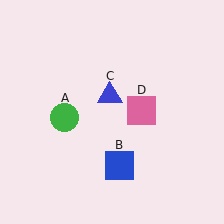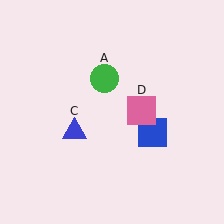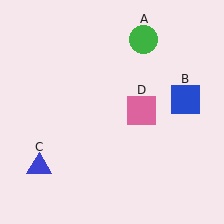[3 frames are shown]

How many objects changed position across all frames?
3 objects changed position: green circle (object A), blue square (object B), blue triangle (object C).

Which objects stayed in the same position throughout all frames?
Pink square (object D) remained stationary.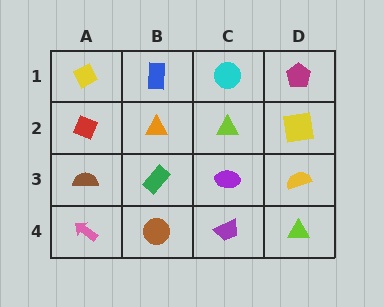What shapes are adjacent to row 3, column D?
A yellow square (row 2, column D), a lime triangle (row 4, column D), a purple ellipse (row 3, column C).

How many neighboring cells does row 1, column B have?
3.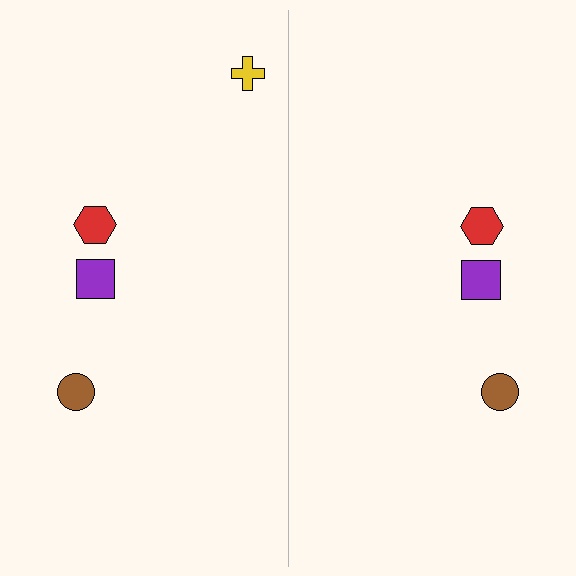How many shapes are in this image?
There are 7 shapes in this image.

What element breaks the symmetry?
A yellow cross is missing from the right side.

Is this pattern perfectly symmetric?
No, the pattern is not perfectly symmetric. A yellow cross is missing from the right side.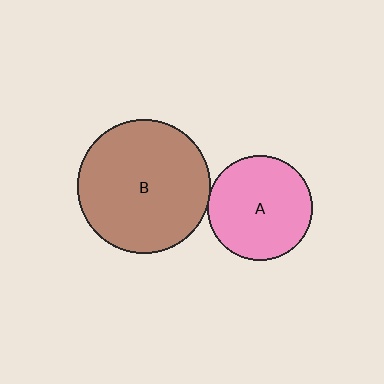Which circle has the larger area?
Circle B (brown).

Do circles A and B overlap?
Yes.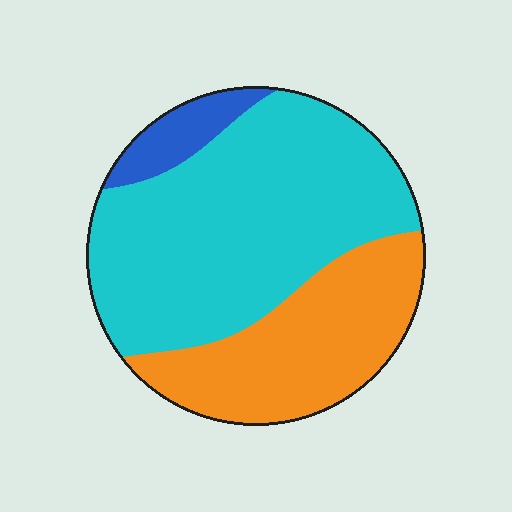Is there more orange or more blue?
Orange.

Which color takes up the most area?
Cyan, at roughly 60%.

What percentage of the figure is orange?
Orange takes up about one third (1/3) of the figure.